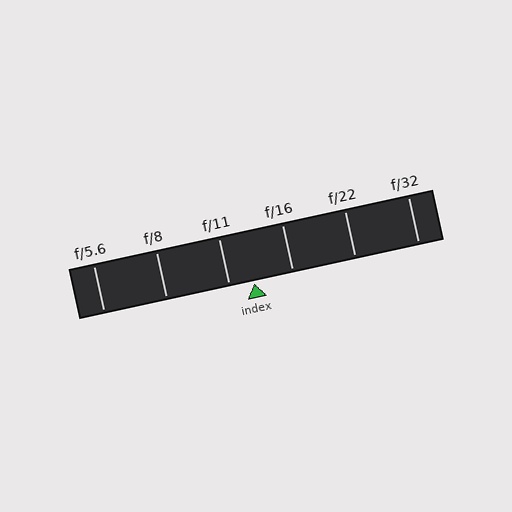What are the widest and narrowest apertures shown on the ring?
The widest aperture shown is f/5.6 and the narrowest is f/32.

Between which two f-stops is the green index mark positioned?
The index mark is between f/11 and f/16.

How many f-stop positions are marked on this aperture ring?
There are 6 f-stop positions marked.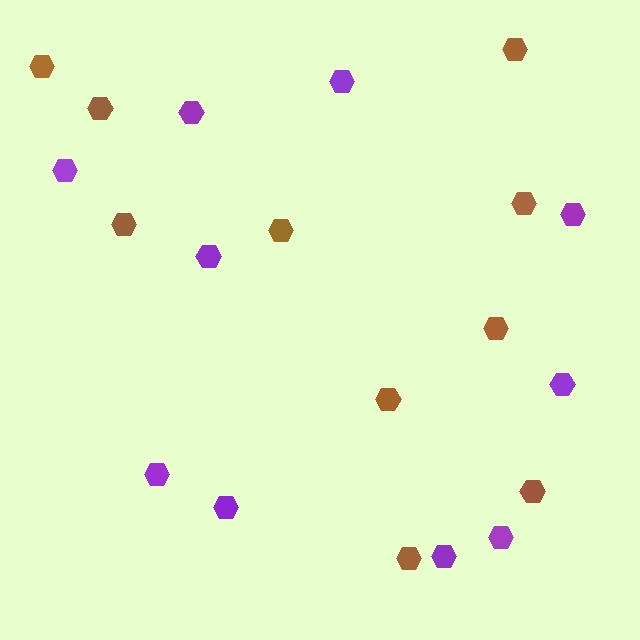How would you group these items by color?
There are 2 groups: one group of brown hexagons (10) and one group of purple hexagons (10).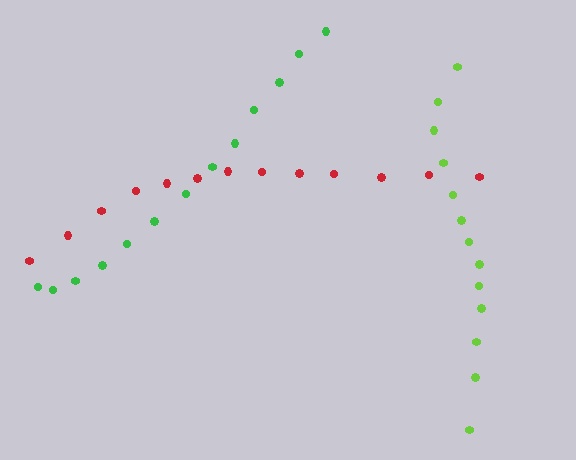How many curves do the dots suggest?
There are 3 distinct paths.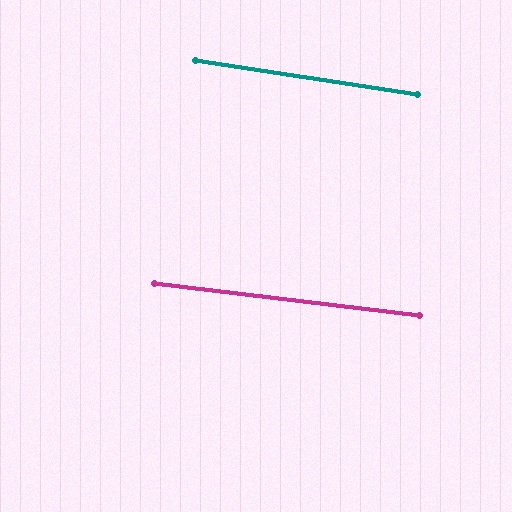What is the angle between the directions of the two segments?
Approximately 2 degrees.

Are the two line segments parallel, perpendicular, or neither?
Parallel — their directions differ by only 2.0°.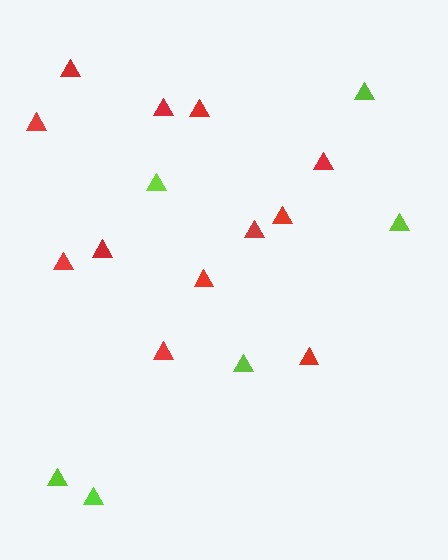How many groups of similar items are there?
There are 2 groups: one group of red triangles (12) and one group of lime triangles (6).